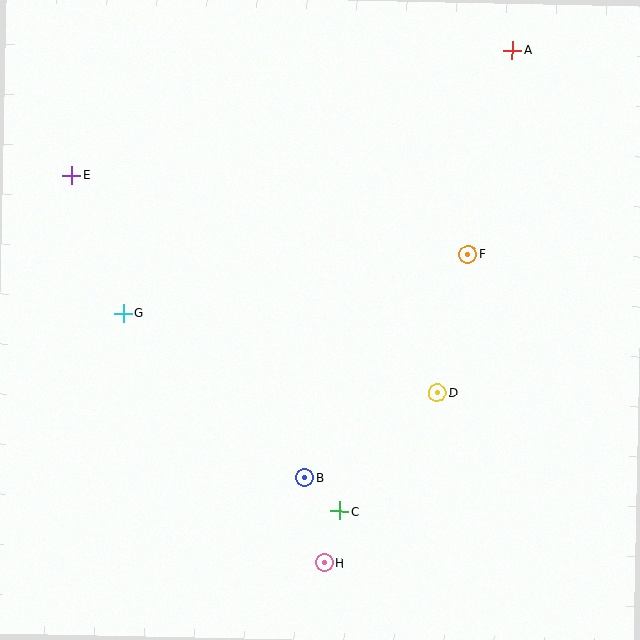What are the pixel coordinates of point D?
Point D is at (437, 393).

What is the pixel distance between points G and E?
The distance between G and E is 147 pixels.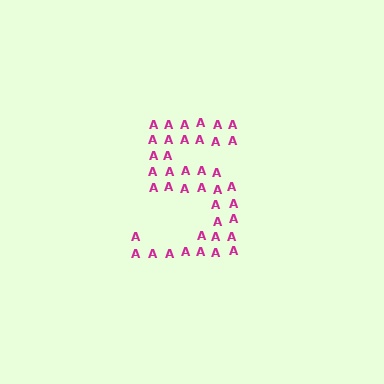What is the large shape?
The large shape is the digit 5.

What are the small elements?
The small elements are letter A's.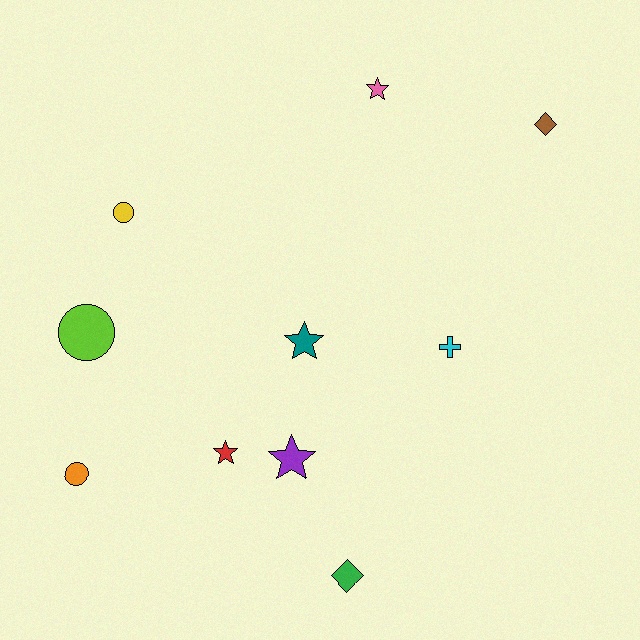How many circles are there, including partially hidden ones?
There are 3 circles.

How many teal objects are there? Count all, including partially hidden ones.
There is 1 teal object.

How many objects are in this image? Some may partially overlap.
There are 10 objects.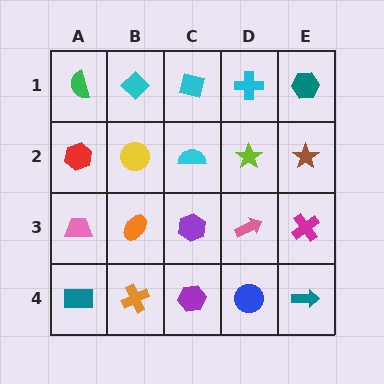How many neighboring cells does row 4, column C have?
3.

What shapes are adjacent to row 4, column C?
A purple hexagon (row 3, column C), an orange cross (row 4, column B), a blue circle (row 4, column D).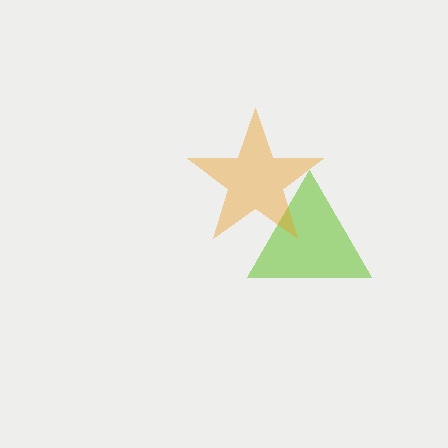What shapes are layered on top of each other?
The layered shapes are: a lime triangle, an orange star.